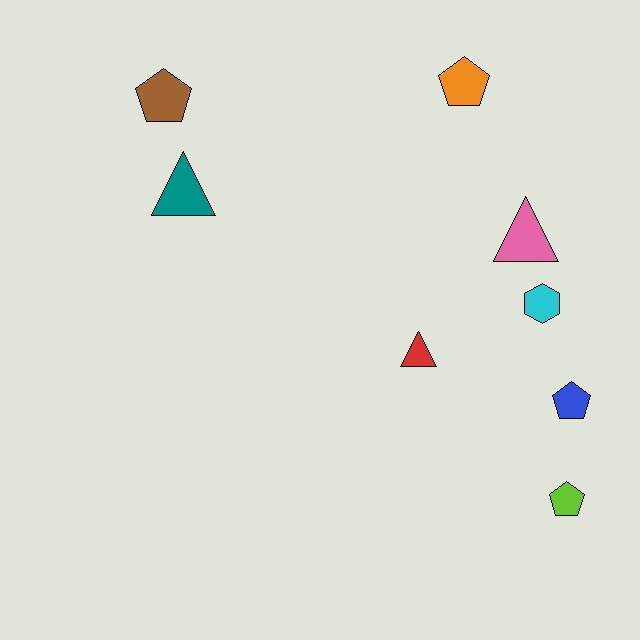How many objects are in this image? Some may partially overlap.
There are 8 objects.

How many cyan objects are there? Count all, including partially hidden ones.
There is 1 cyan object.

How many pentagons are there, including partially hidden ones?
There are 4 pentagons.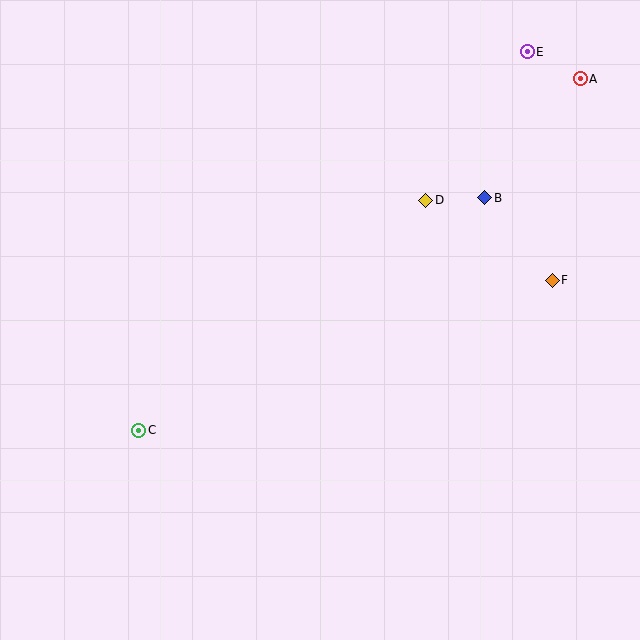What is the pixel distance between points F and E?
The distance between F and E is 230 pixels.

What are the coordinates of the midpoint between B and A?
The midpoint between B and A is at (533, 138).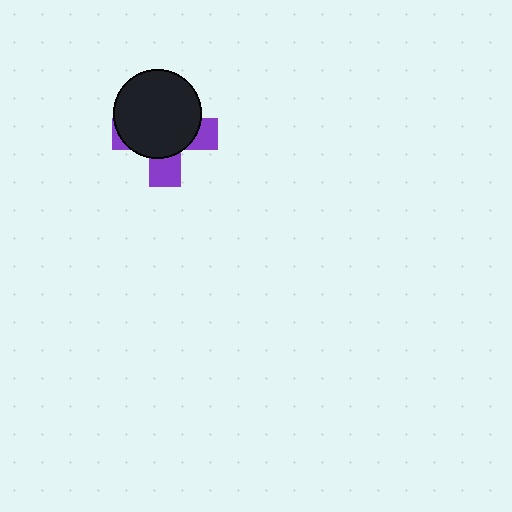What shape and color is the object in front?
The object in front is a black circle.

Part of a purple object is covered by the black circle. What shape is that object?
It is a cross.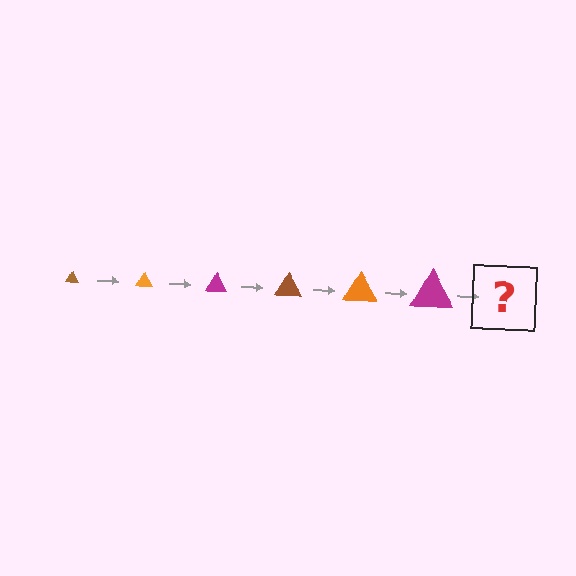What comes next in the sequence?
The next element should be a brown triangle, larger than the previous one.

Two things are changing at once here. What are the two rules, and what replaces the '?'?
The two rules are that the triangle grows larger each step and the color cycles through brown, orange, and magenta. The '?' should be a brown triangle, larger than the previous one.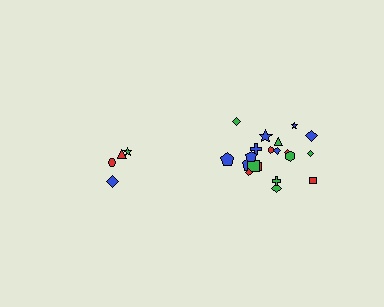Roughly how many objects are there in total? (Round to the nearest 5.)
Roughly 25 objects in total.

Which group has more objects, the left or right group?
The right group.